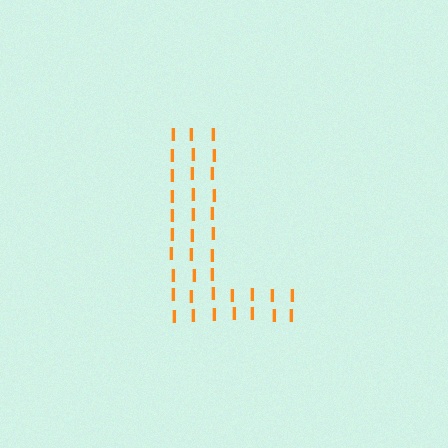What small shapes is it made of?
It is made of small letter I's.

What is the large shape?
The large shape is the letter L.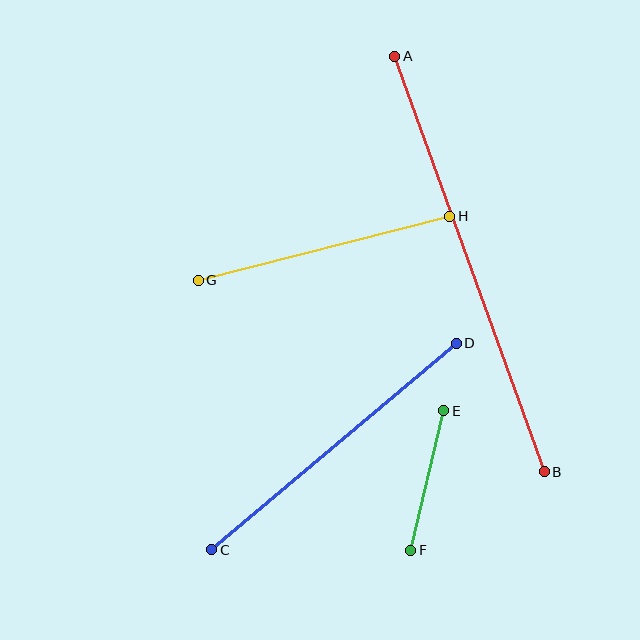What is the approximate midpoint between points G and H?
The midpoint is at approximately (324, 248) pixels.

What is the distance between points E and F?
The distance is approximately 143 pixels.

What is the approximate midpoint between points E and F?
The midpoint is at approximately (427, 481) pixels.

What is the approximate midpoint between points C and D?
The midpoint is at approximately (334, 447) pixels.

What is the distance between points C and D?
The distance is approximately 320 pixels.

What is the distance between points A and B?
The distance is approximately 442 pixels.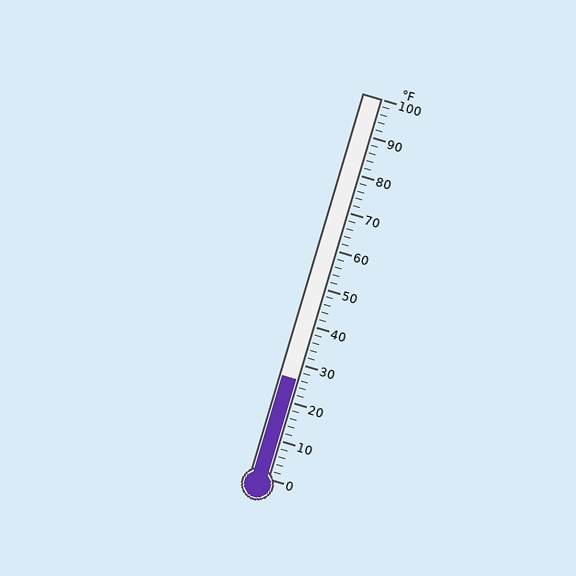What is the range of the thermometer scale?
The thermometer scale ranges from 0°F to 100°F.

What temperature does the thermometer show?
The thermometer shows approximately 26°F.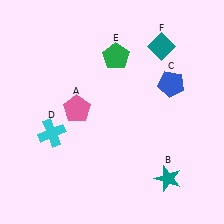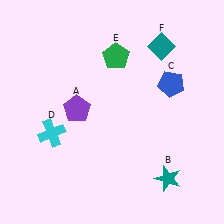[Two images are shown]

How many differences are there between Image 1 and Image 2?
There is 1 difference between the two images.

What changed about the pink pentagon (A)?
In Image 1, A is pink. In Image 2, it changed to purple.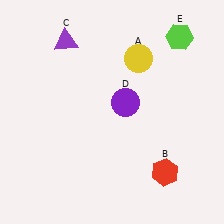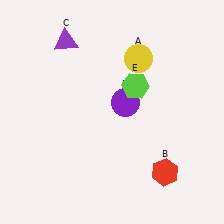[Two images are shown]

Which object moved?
The lime hexagon (E) moved down.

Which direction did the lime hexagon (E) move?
The lime hexagon (E) moved down.